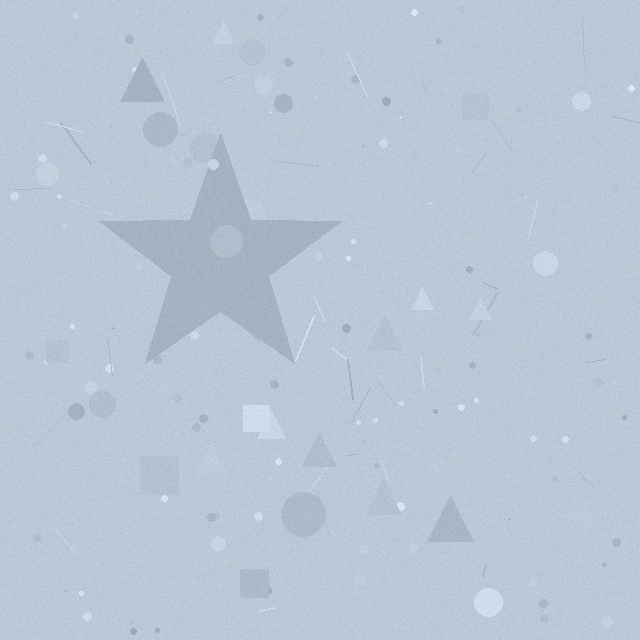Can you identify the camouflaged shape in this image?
The camouflaged shape is a star.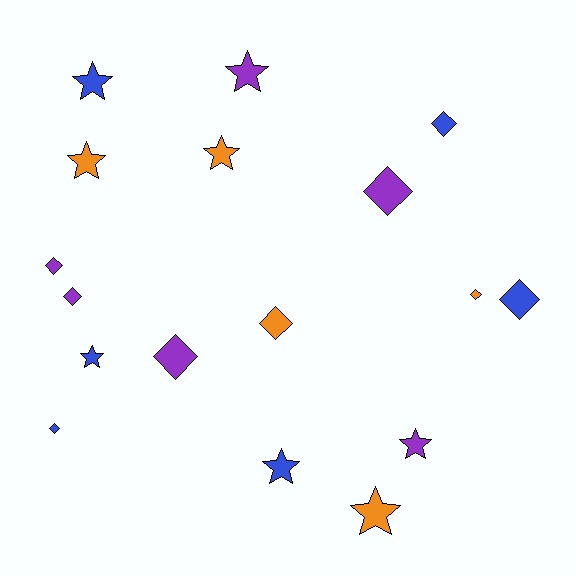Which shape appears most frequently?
Diamond, with 9 objects.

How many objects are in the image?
There are 17 objects.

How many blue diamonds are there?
There are 3 blue diamonds.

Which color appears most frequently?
Purple, with 6 objects.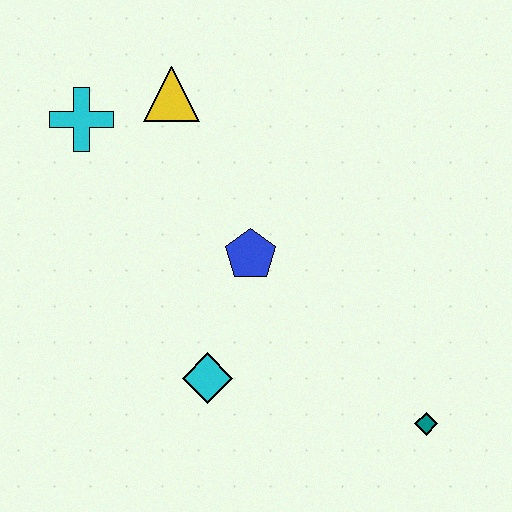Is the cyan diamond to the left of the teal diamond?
Yes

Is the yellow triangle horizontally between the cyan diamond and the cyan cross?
Yes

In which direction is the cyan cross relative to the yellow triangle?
The cyan cross is to the left of the yellow triangle.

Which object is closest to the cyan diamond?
The blue pentagon is closest to the cyan diamond.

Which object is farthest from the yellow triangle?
The teal diamond is farthest from the yellow triangle.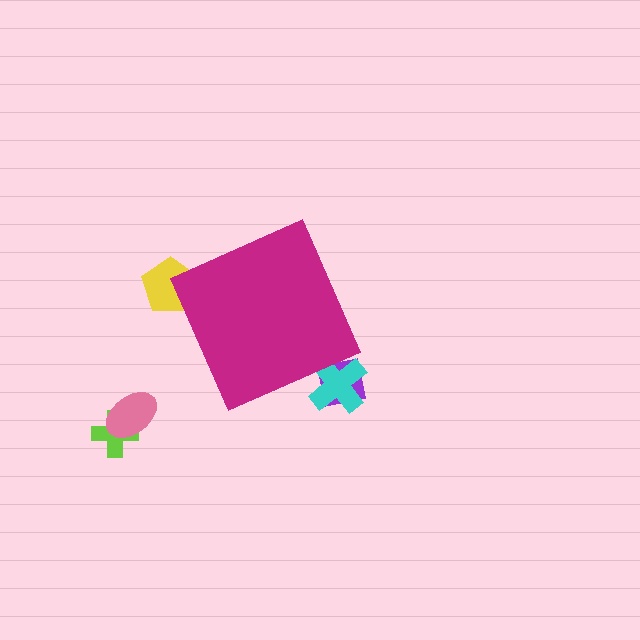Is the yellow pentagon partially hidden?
Yes, the yellow pentagon is partially hidden behind the magenta diamond.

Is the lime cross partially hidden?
No, the lime cross is fully visible.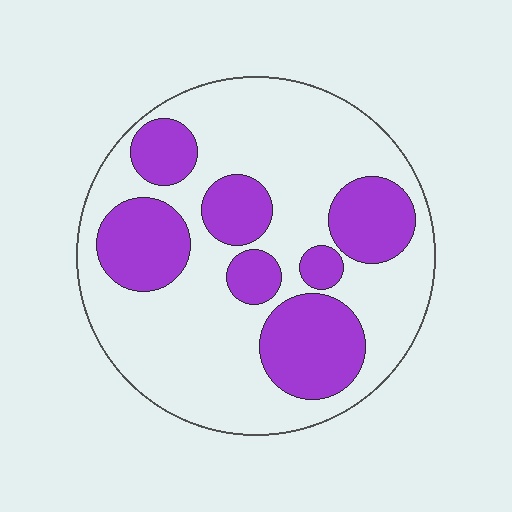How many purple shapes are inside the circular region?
7.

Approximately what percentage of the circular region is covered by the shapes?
Approximately 35%.